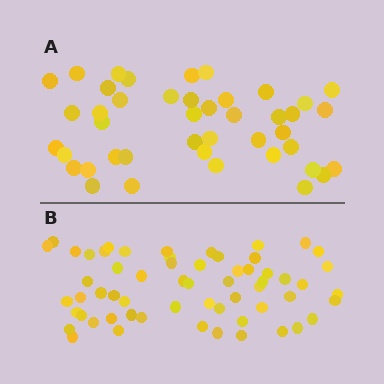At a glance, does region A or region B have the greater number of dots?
Region B (the bottom region) has more dots.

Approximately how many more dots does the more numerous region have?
Region B has approximately 15 more dots than region A.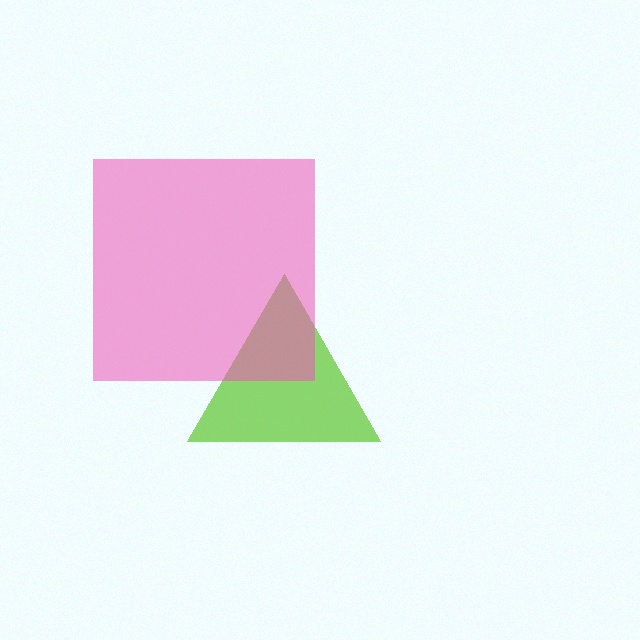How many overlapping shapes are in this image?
There are 2 overlapping shapes in the image.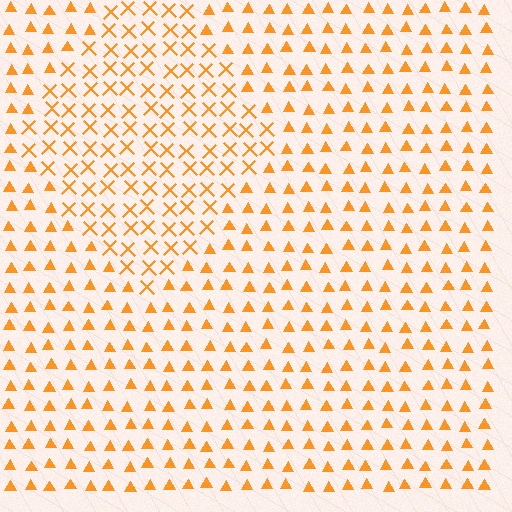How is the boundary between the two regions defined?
The boundary is defined by a change in element shape: X marks inside vs. triangles outside. All elements share the same color and spacing.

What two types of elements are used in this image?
The image uses X marks inside the diamond region and triangles outside it.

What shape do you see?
I see a diamond.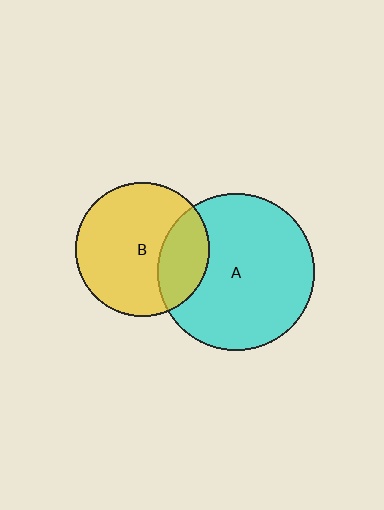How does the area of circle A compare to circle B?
Approximately 1.4 times.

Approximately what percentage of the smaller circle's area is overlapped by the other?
Approximately 25%.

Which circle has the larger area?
Circle A (cyan).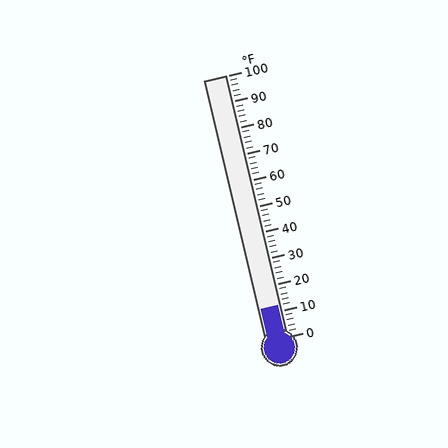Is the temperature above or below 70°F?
The temperature is below 70°F.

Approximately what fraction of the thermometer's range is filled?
The thermometer is filled to approximately 10% of its range.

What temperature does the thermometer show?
The thermometer shows approximately 12°F.